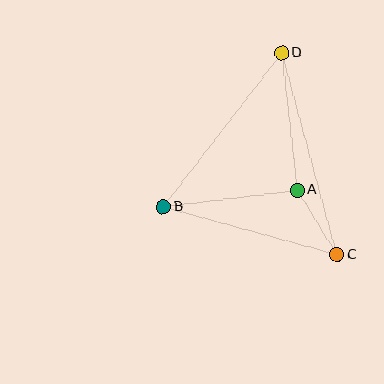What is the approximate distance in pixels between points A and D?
The distance between A and D is approximately 138 pixels.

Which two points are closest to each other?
Points A and C are closest to each other.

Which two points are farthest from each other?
Points C and D are farthest from each other.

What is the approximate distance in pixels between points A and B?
The distance between A and B is approximately 135 pixels.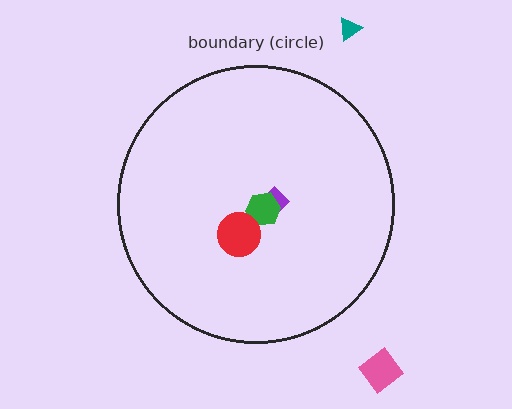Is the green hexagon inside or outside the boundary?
Inside.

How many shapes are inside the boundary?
3 inside, 2 outside.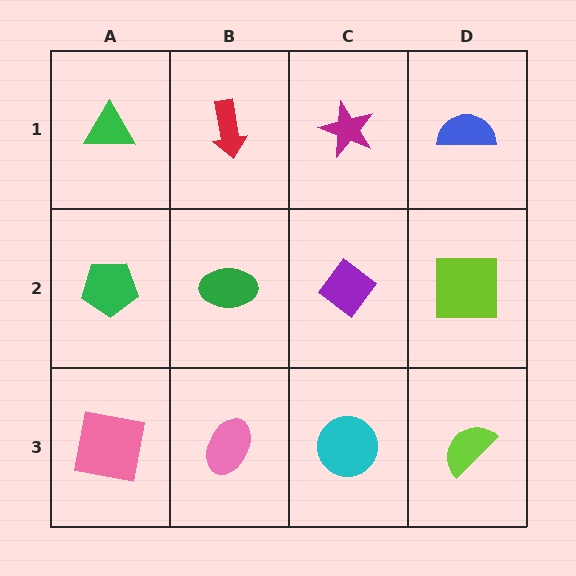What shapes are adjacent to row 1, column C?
A purple diamond (row 2, column C), a red arrow (row 1, column B), a blue semicircle (row 1, column D).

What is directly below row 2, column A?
A pink square.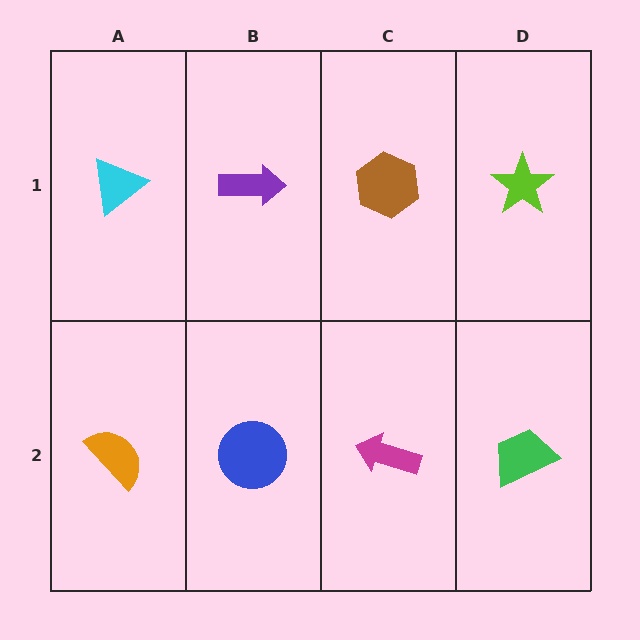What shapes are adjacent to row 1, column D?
A green trapezoid (row 2, column D), a brown hexagon (row 1, column C).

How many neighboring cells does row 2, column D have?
2.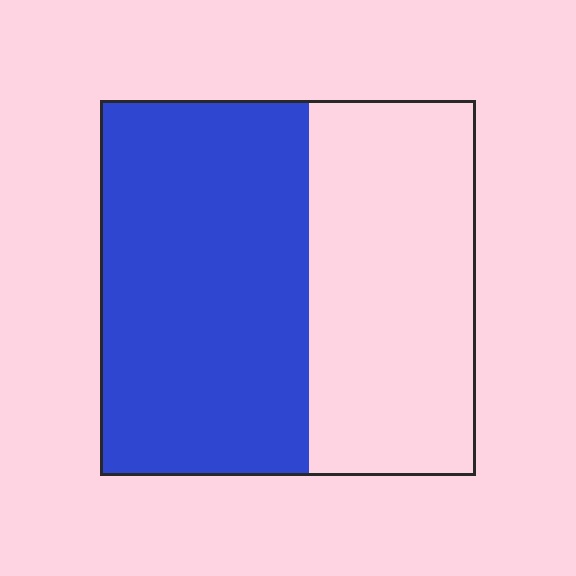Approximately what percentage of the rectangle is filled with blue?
Approximately 55%.